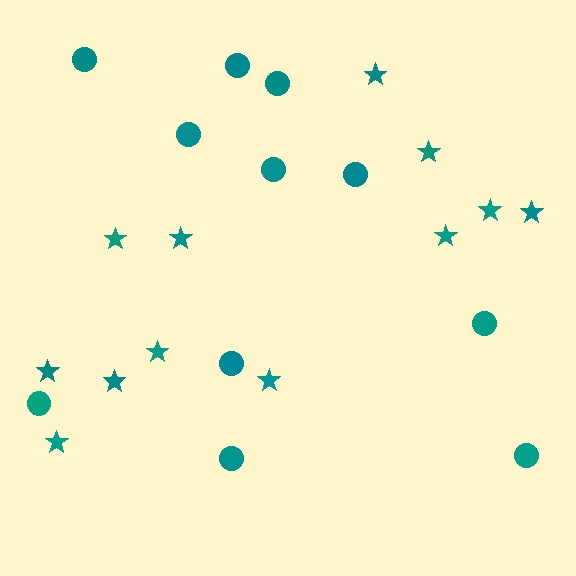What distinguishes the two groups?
There are 2 groups: one group of circles (11) and one group of stars (12).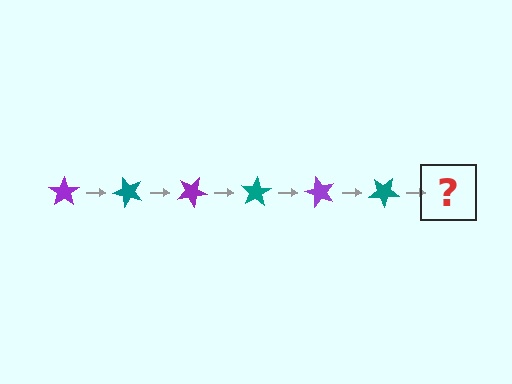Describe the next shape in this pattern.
It should be a purple star, rotated 300 degrees from the start.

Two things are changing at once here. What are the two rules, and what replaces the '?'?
The two rules are that it rotates 50 degrees each step and the color cycles through purple and teal. The '?' should be a purple star, rotated 300 degrees from the start.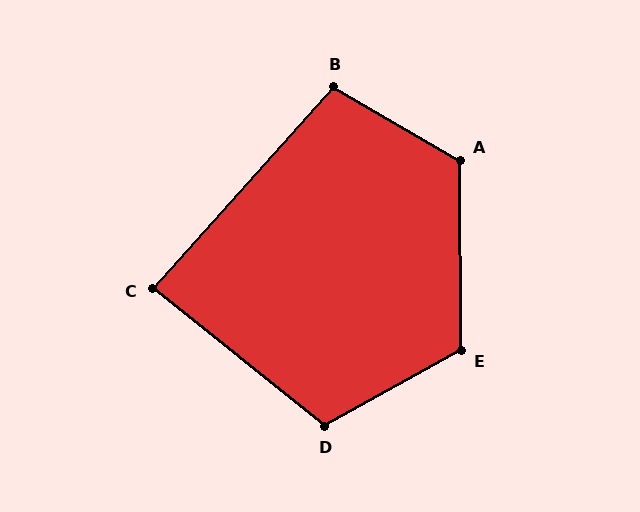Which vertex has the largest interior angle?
A, at approximately 121 degrees.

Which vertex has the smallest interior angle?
C, at approximately 87 degrees.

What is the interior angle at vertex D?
Approximately 112 degrees (obtuse).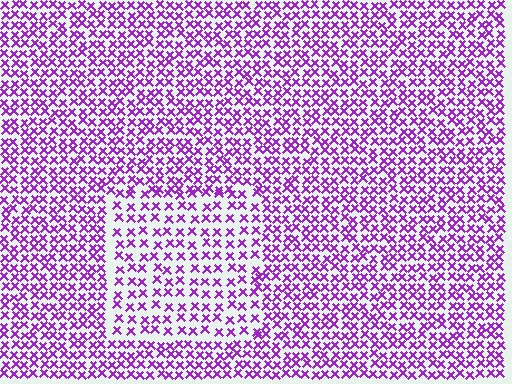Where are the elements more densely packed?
The elements are more densely packed outside the rectangle boundary.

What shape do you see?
I see a rectangle.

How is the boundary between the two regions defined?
The boundary is defined by a change in element density (approximately 1.7x ratio). All elements are the same color, size, and shape.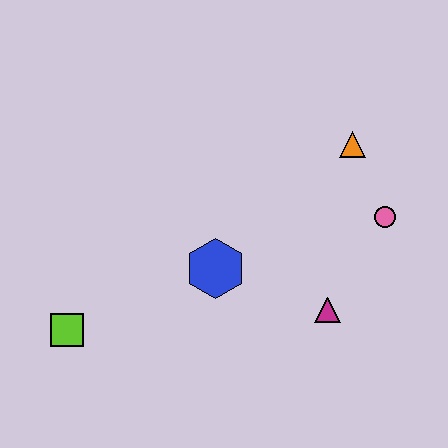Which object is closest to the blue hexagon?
The magenta triangle is closest to the blue hexagon.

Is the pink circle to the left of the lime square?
No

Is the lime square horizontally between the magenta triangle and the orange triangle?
No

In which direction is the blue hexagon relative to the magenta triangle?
The blue hexagon is to the left of the magenta triangle.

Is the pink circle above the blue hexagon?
Yes